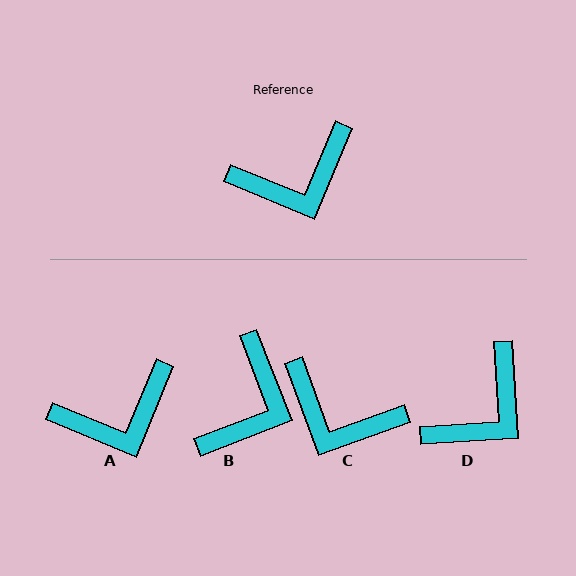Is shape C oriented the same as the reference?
No, it is off by about 47 degrees.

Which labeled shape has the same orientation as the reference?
A.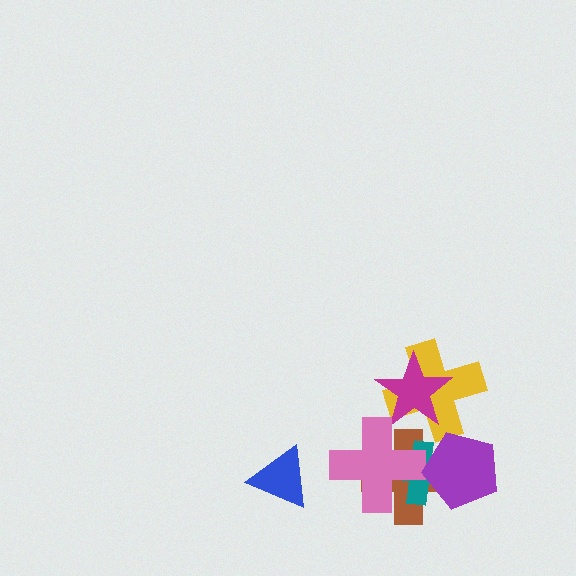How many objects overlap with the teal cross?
3 objects overlap with the teal cross.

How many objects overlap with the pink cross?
2 objects overlap with the pink cross.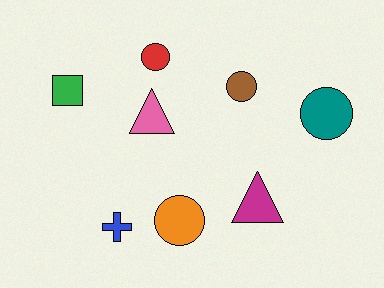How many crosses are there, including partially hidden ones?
There is 1 cross.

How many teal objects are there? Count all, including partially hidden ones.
There is 1 teal object.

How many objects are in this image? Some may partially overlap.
There are 8 objects.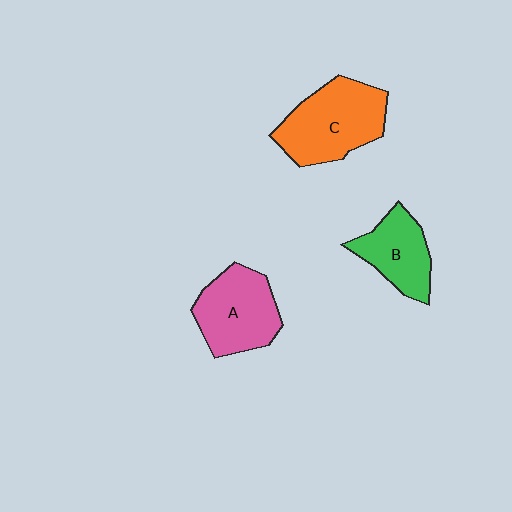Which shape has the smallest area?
Shape B (green).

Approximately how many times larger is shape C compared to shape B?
Approximately 1.5 times.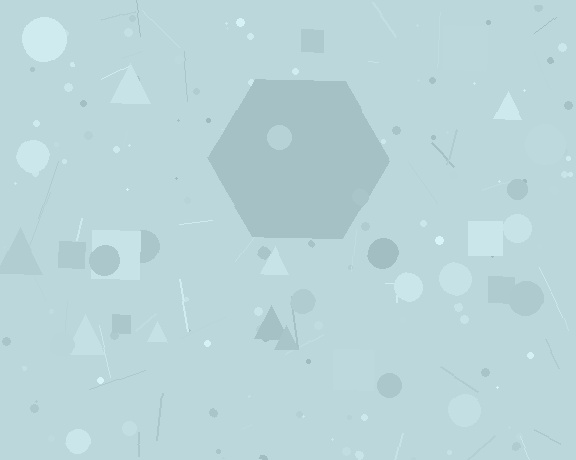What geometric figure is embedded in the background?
A hexagon is embedded in the background.